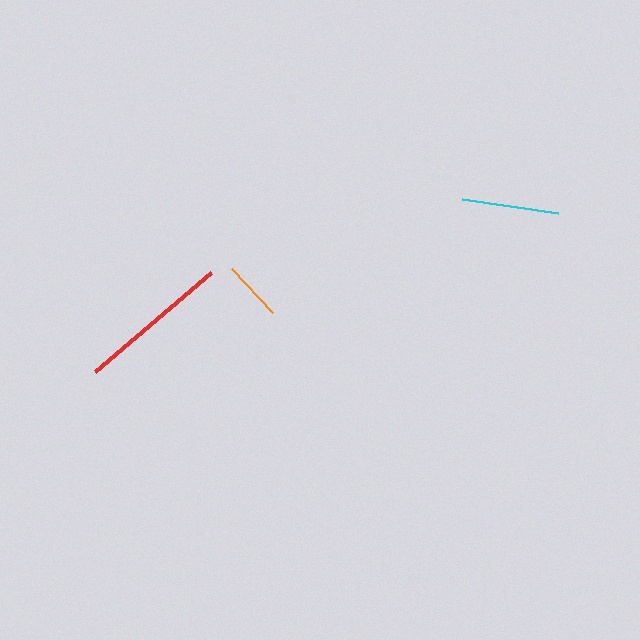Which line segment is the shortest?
The orange line is the shortest at approximately 60 pixels.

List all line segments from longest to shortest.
From longest to shortest: red, cyan, orange.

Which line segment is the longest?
The red line is the longest at approximately 152 pixels.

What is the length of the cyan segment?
The cyan segment is approximately 97 pixels long.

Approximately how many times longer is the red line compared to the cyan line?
The red line is approximately 1.6 times the length of the cyan line.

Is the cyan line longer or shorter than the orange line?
The cyan line is longer than the orange line.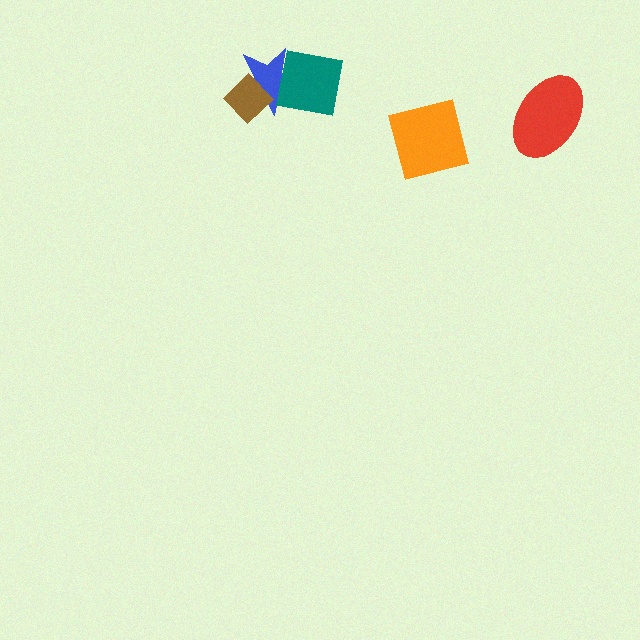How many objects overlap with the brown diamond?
1 object overlaps with the brown diamond.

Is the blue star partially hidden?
Yes, it is partially covered by another shape.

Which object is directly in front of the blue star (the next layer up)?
The teal square is directly in front of the blue star.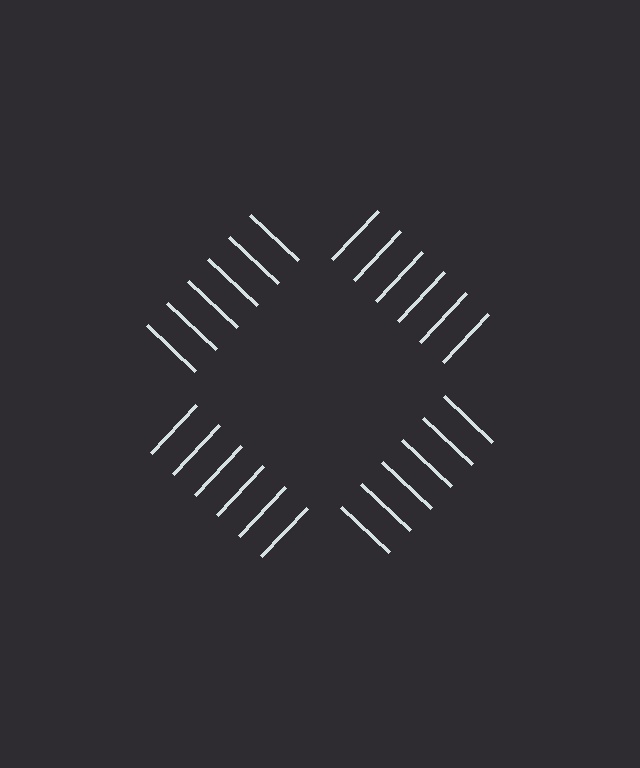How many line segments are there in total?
24 — 6 along each of the 4 edges.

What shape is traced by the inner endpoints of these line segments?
An illusory square — the line segments terminate on its edges but no continuous stroke is drawn.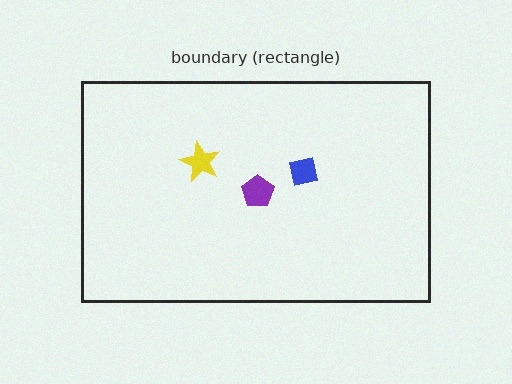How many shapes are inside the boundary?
3 inside, 0 outside.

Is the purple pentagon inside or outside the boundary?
Inside.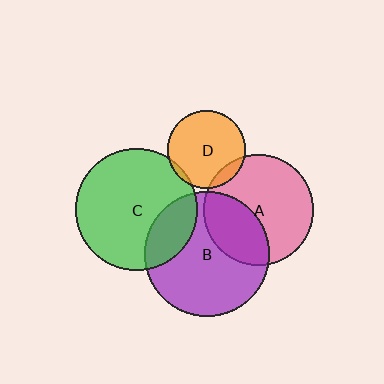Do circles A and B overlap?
Yes.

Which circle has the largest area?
Circle B (purple).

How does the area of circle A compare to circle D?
Approximately 2.0 times.